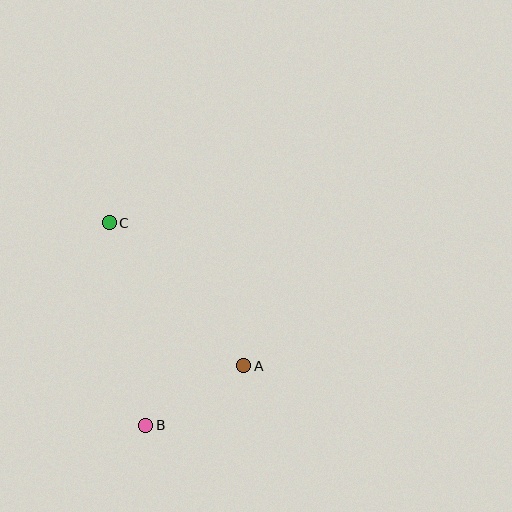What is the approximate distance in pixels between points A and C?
The distance between A and C is approximately 196 pixels.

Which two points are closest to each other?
Points A and B are closest to each other.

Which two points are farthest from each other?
Points B and C are farthest from each other.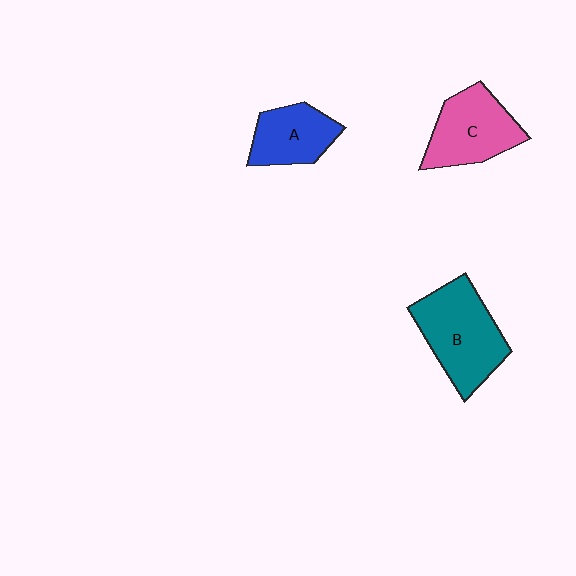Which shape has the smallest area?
Shape A (blue).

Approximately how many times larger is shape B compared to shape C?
Approximately 1.2 times.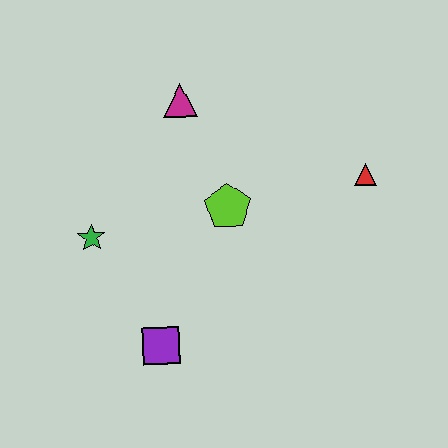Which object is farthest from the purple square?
The red triangle is farthest from the purple square.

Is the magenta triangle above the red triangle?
Yes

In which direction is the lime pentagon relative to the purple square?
The lime pentagon is above the purple square.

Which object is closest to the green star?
The purple square is closest to the green star.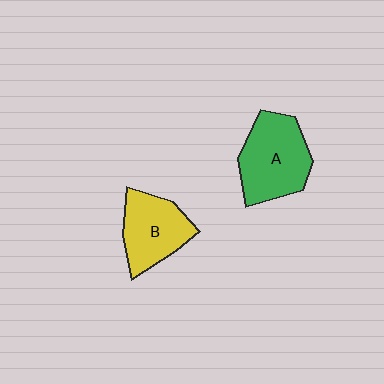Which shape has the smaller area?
Shape B (yellow).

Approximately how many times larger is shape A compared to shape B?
Approximately 1.2 times.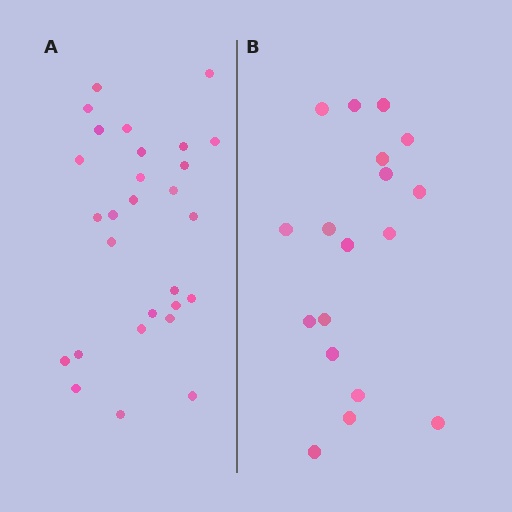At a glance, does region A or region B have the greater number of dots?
Region A (the left region) has more dots.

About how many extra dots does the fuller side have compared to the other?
Region A has roughly 10 or so more dots than region B.